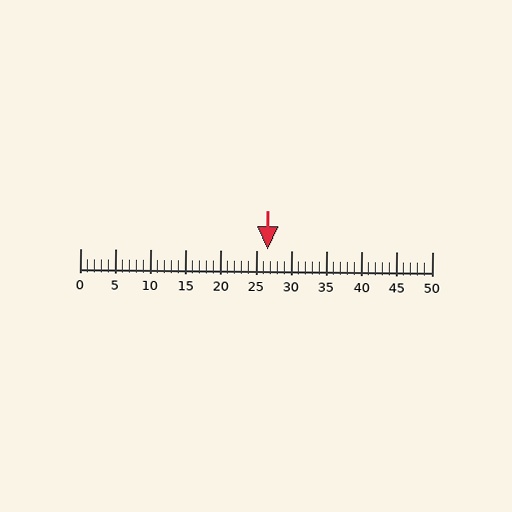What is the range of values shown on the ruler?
The ruler shows values from 0 to 50.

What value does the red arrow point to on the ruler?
The red arrow points to approximately 27.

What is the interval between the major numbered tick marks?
The major tick marks are spaced 5 units apart.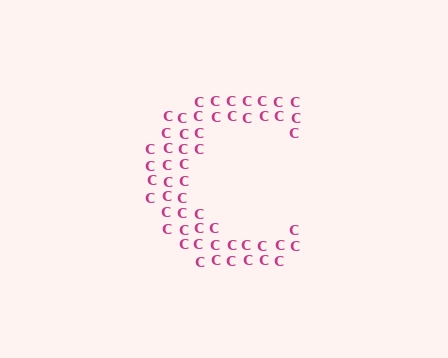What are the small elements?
The small elements are letter C's.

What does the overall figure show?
The overall figure shows the letter C.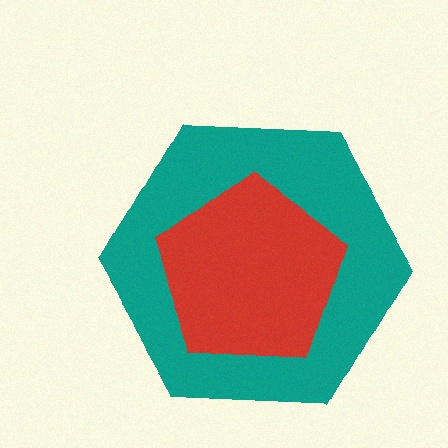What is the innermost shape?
The red pentagon.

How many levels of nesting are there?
2.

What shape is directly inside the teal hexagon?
The red pentagon.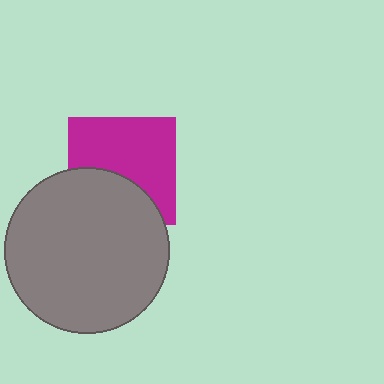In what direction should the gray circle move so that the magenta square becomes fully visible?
The gray circle should move down. That is the shortest direction to clear the overlap and leave the magenta square fully visible.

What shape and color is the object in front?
The object in front is a gray circle.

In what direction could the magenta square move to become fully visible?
The magenta square could move up. That would shift it out from behind the gray circle entirely.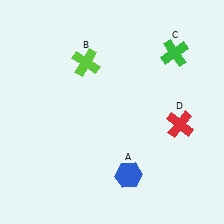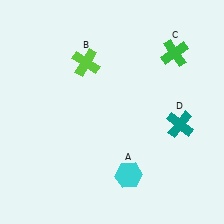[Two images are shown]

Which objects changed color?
A changed from blue to cyan. D changed from red to teal.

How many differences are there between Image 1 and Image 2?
There are 2 differences between the two images.